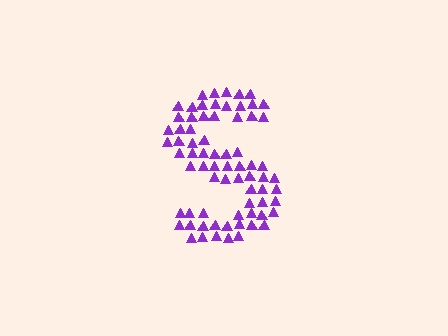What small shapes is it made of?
It is made of small triangles.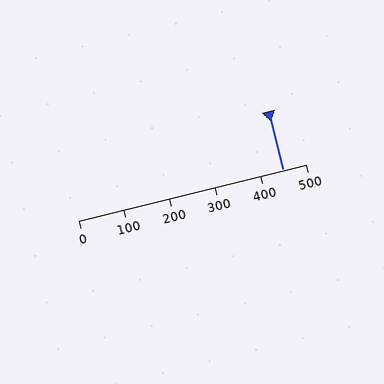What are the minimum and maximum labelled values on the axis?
The axis runs from 0 to 500.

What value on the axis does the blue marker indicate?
The marker indicates approximately 450.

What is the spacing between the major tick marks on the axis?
The major ticks are spaced 100 apart.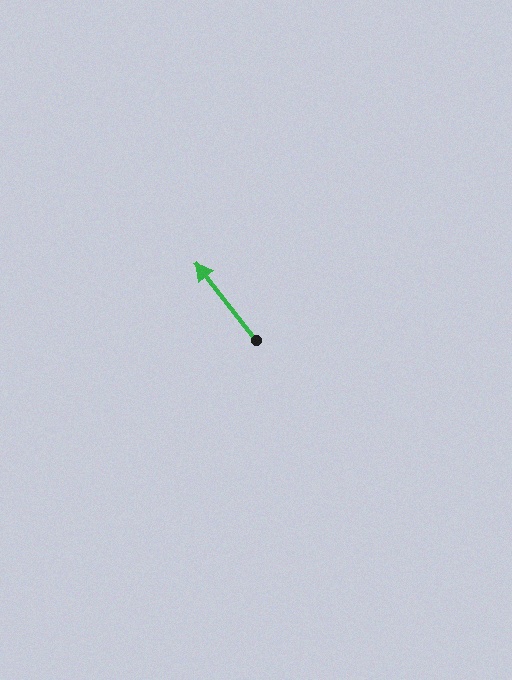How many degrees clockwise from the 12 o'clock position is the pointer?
Approximately 322 degrees.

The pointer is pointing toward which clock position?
Roughly 11 o'clock.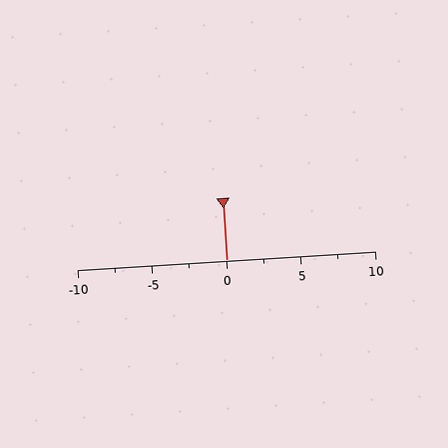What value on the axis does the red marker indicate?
The marker indicates approximately 0.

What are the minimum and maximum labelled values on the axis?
The axis runs from -10 to 10.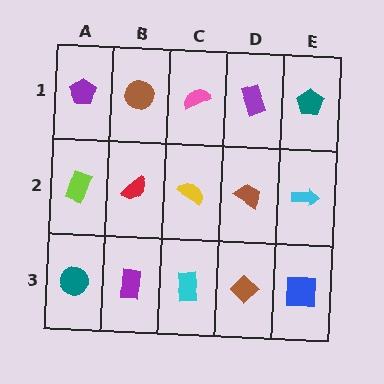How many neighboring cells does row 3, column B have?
3.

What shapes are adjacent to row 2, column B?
A brown circle (row 1, column B), a purple rectangle (row 3, column B), a lime rectangle (row 2, column A), a yellow semicircle (row 2, column C).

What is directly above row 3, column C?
A yellow semicircle.